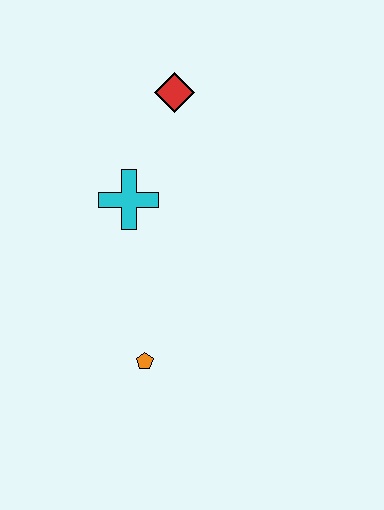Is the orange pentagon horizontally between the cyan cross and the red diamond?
Yes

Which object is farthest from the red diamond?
The orange pentagon is farthest from the red diamond.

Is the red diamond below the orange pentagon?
No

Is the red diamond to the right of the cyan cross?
Yes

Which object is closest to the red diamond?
The cyan cross is closest to the red diamond.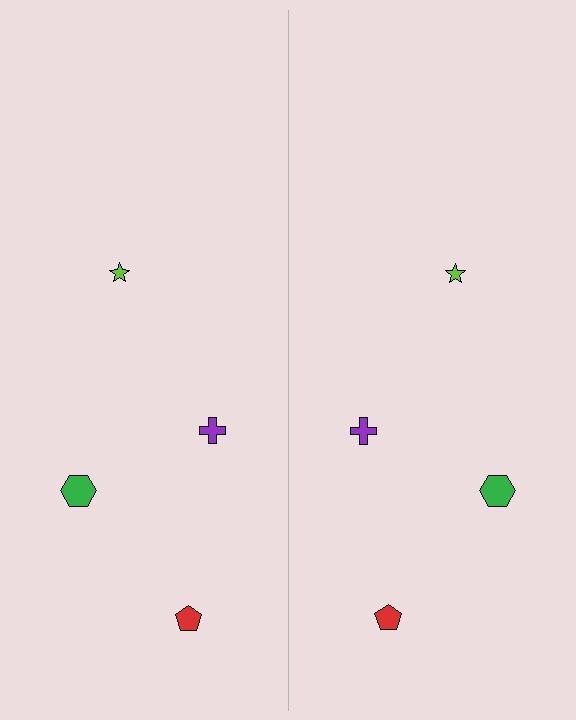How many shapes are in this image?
There are 8 shapes in this image.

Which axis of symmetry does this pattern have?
The pattern has a vertical axis of symmetry running through the center of the image.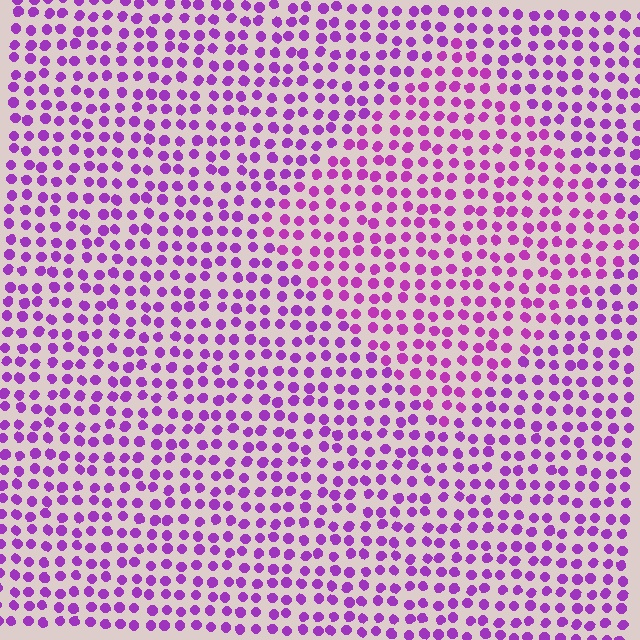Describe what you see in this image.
The image is filled with small purple elements in a uniform arrangement. A diamond-shaped region is visible where the elements are tinted to a slightly different hue, forming a subtle color boundary.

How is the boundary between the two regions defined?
The boundary is defined purely by a slight shift in hue (about 17 degrees). Spacing, size, and orientation are identical on both sides.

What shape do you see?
I see a diamond.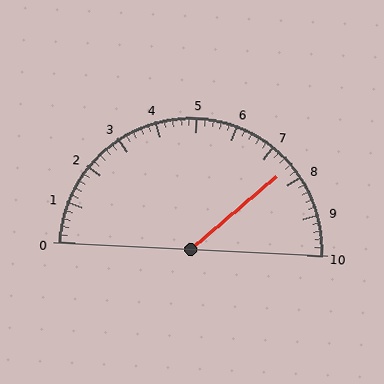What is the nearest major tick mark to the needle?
The nearest major tick mark is 8.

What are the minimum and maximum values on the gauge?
The gauge ranges from 0 to 10.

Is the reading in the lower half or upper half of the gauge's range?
The reading is in the upper half of the range (0 to 10).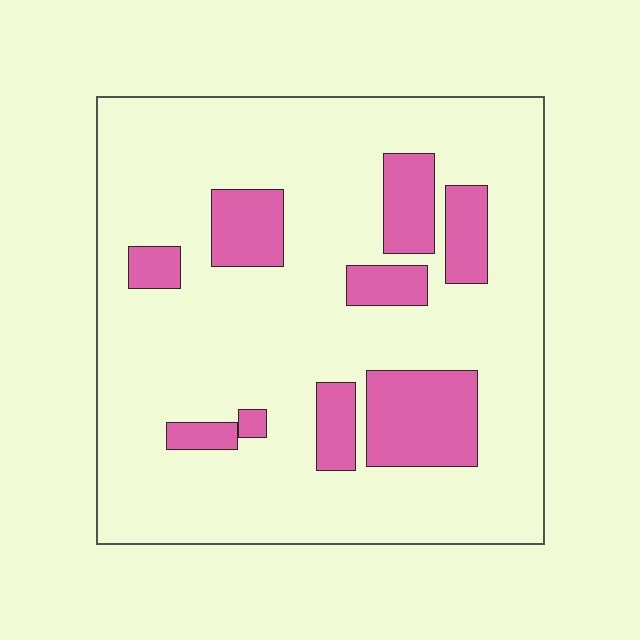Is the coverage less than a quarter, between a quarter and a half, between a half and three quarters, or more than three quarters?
Less than a quarter.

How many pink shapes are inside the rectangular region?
9.